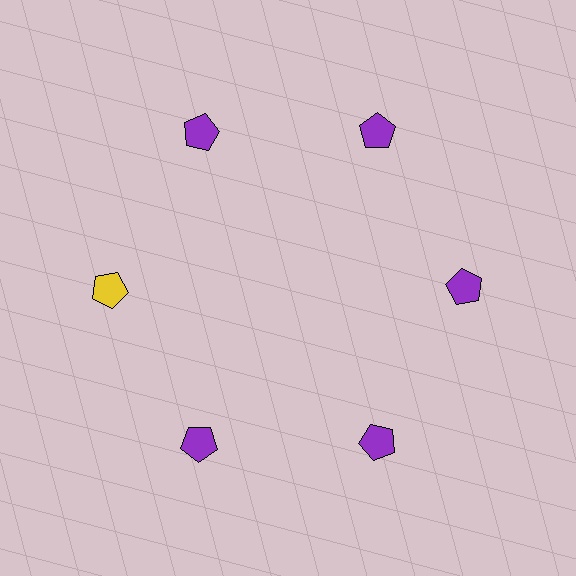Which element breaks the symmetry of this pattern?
The yellow pentagon at roughly the 9 o'clock position breaks the symmetry. All other shapes are purple pentagons.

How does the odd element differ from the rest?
It has a different color: yellow instead of purple.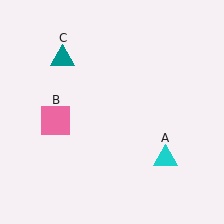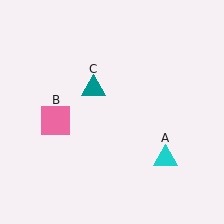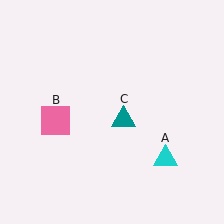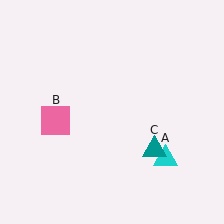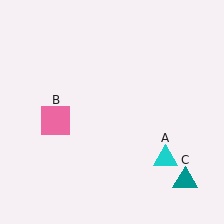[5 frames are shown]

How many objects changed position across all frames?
1 object changed position: teal triangle (object C).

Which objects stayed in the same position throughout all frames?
Cyan triangle (object A) and pink square (object B) remained stationary.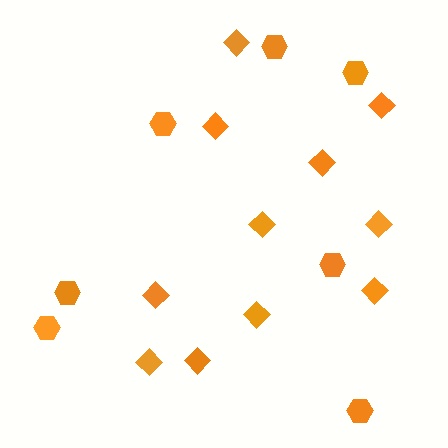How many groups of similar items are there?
There are 2 groups: one group of diamonds (11) and one group of hexagons (7).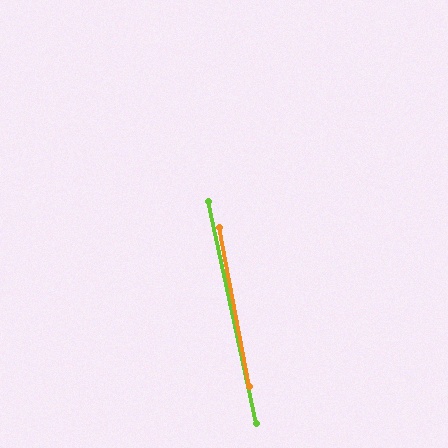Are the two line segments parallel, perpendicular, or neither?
Parallel — their directions differ by only 1.5°.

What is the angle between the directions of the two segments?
Approximately 1 degree.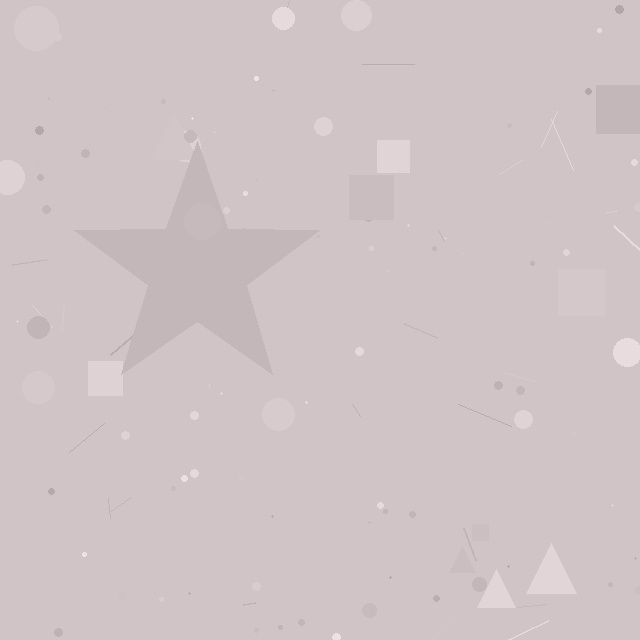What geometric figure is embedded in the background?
A star is embedded in the background.